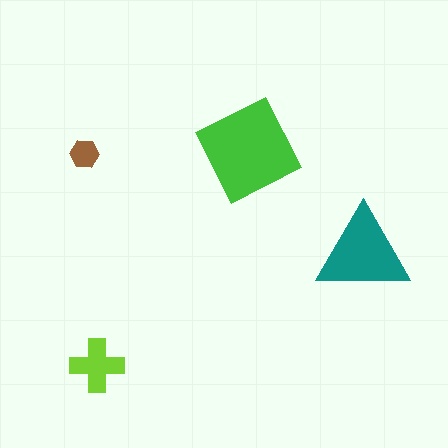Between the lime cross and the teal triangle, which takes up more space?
The teal triangle.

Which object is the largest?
The green diamond.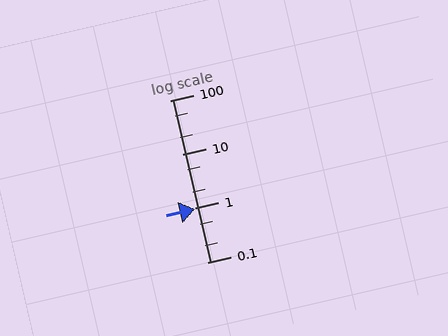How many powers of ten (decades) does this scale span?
The scale spans 3 decades, from 0.1 to 100.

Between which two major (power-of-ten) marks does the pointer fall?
The pointer is between 0.1 and 1.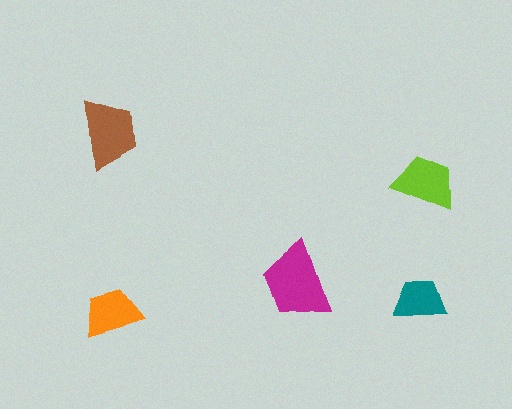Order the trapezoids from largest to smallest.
the magenta one, the brown one, the lime one, the orange one, the teal one.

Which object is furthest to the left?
The orange trapezoid is leftmost.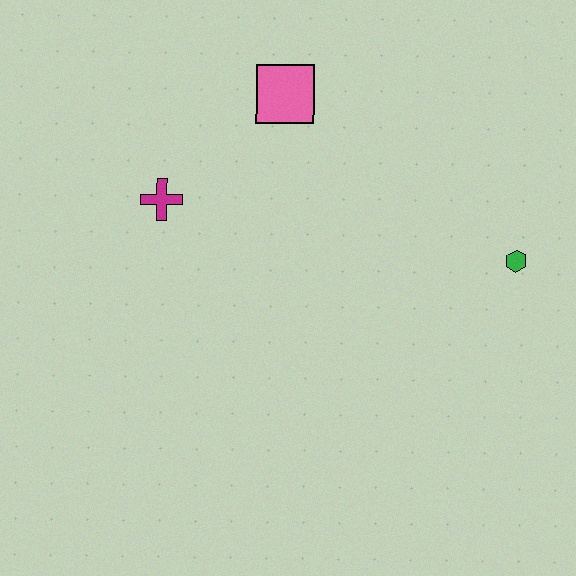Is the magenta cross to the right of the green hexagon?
No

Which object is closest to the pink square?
The magenta cross is closest to the pink square.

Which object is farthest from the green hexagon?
The magenta cross is farthest from the green hexagon.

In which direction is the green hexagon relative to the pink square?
The green hexagon is to the right of the pink square.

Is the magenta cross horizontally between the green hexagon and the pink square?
No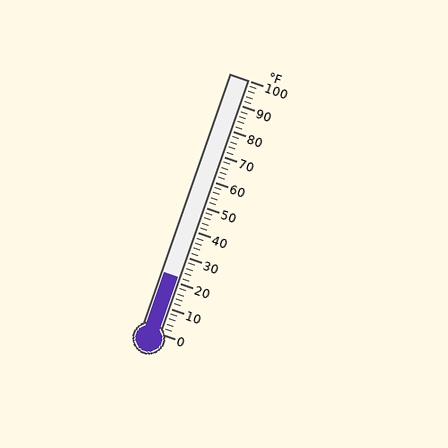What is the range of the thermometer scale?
The thermometer scale ranges from 0°F to 100°F.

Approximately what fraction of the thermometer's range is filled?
The thermometer is filled to approximately 20% of its range.